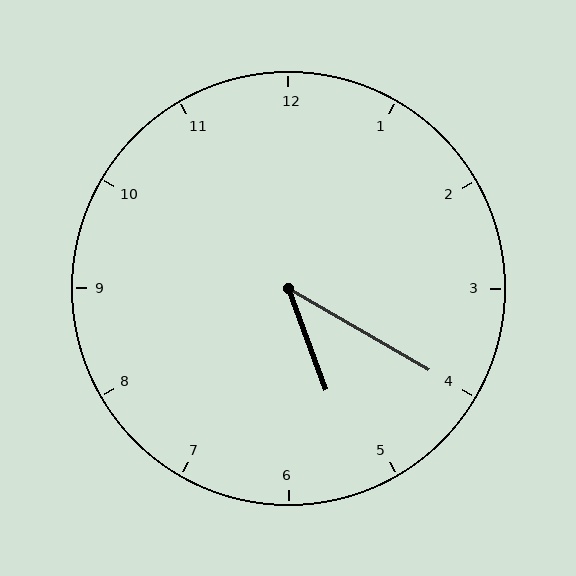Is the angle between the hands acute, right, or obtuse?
It is acute.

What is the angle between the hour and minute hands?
Approximately 40 degrees.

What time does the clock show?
5:20.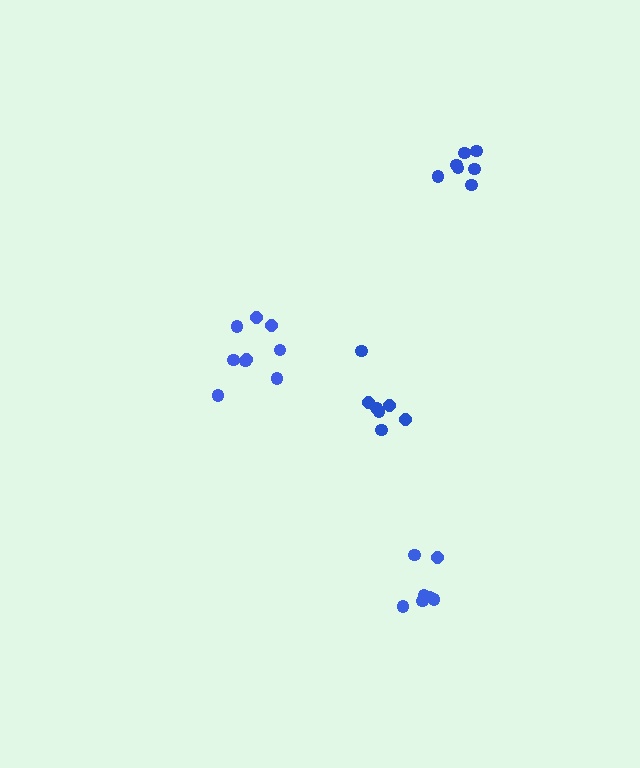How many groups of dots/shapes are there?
There are 4 groups.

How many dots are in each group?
Group 1: 9 dots, Group 2: 7 dots, Group 3: 7 dots, Group 4: 7 dots (30 total).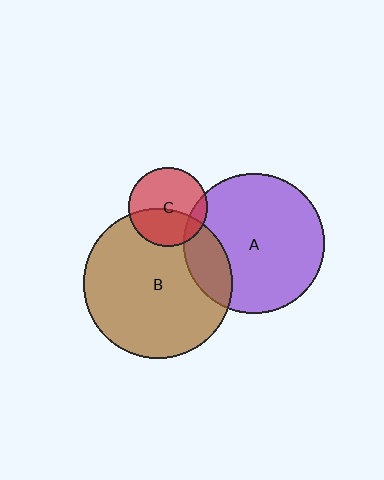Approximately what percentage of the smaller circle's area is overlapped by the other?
Approximately 15%.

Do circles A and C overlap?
Yes.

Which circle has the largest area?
Circle B (brown).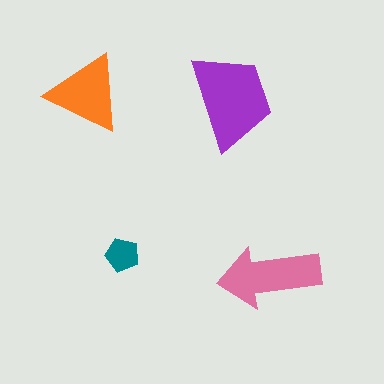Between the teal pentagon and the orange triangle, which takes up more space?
The orange triangle.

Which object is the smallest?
The teal pentagon.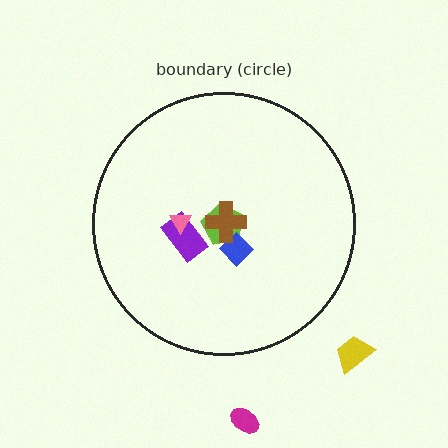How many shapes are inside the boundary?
5 inside, 2 outside.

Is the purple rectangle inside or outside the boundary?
Inside.